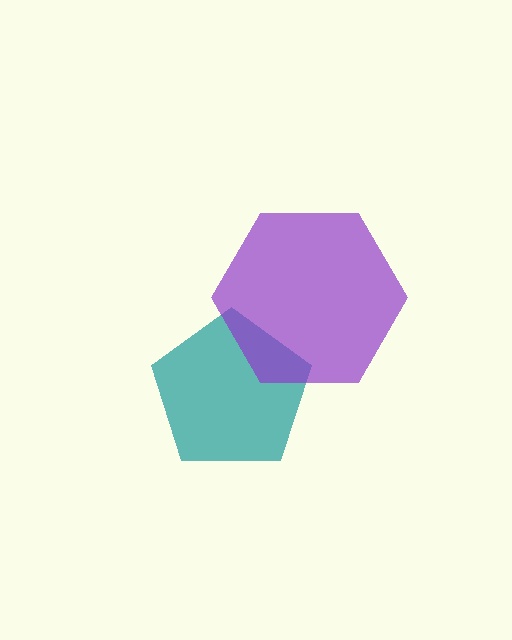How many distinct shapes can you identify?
There are 2 distinct shapes: a teal pentagon, a purple hexagon.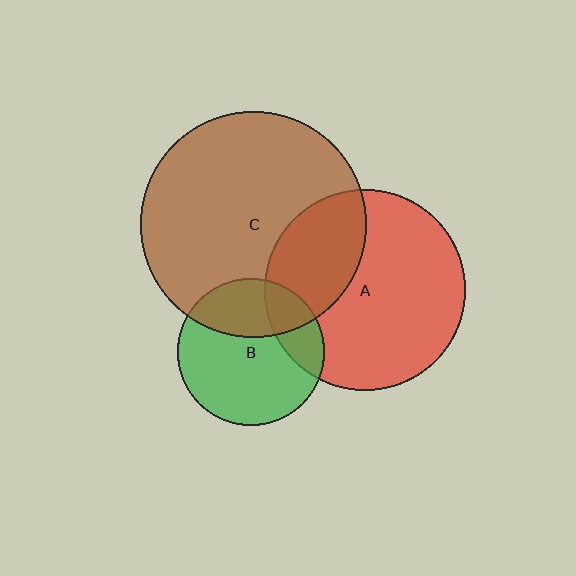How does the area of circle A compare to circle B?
Approximately 1.9 times.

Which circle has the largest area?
Circle C (brown).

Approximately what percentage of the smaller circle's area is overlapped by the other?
Approximately 20%.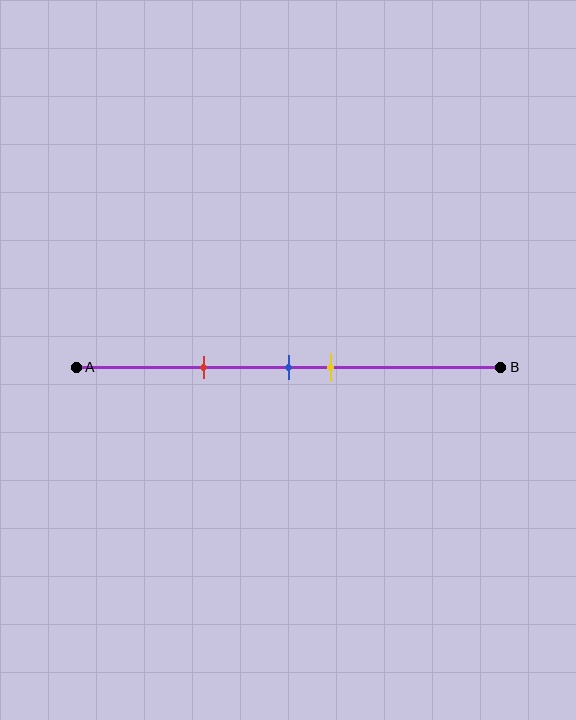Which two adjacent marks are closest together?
The blue and yellow marks are the closest adjacent pair.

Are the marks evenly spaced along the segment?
No, the marks are not evenly spaced.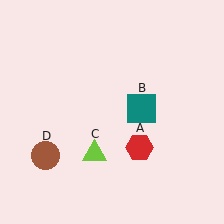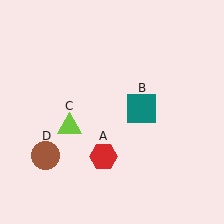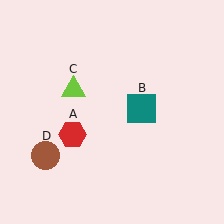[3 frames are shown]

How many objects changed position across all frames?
2 objects changed position: red hexagon (object A), lime triangle (object C).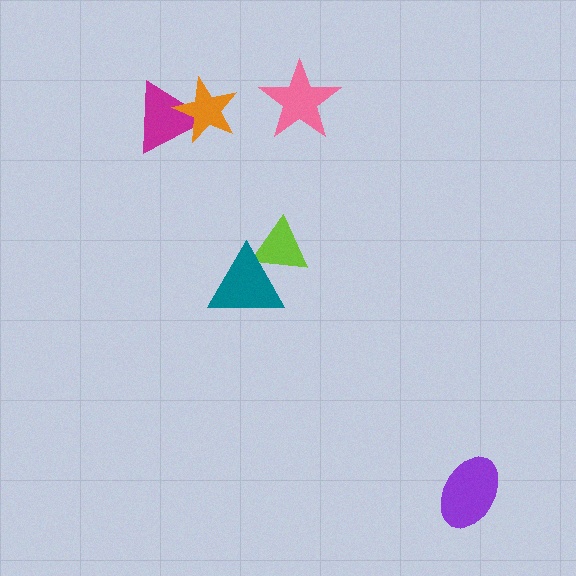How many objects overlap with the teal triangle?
1 object overlaps with the teal triangle.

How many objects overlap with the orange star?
1 object overlaps with the orange star.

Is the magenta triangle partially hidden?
Yes, it is partially covered by another shape.